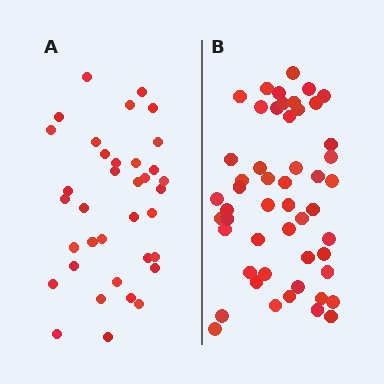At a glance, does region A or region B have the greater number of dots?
Region B (the right region) has more dots.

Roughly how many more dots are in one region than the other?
Region B has approximately 15 more dots than region A.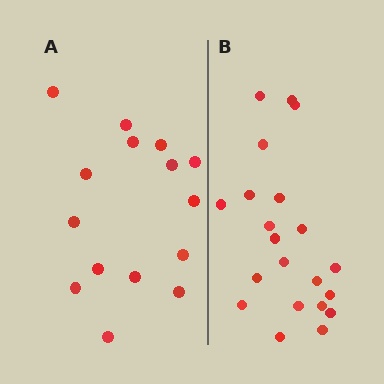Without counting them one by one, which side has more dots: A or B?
Region B (the right region) has more dots.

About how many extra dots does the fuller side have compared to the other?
Region B has about 6 more dots than region A.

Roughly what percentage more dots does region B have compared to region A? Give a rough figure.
About 40% more.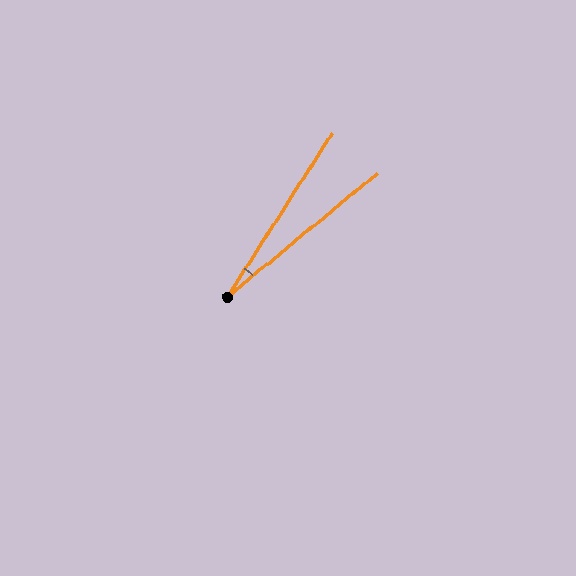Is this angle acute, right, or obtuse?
It is acute.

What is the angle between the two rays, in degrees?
Approximately 18 degrees.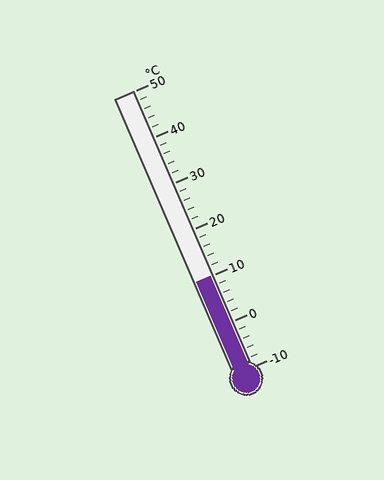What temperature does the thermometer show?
The thermometer shows approximately 10°C.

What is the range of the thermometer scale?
The thermometer scale ranges from -10°C to 50°C.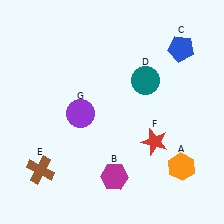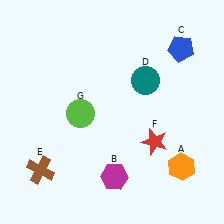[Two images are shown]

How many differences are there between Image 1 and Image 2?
There is 1 difference between the two images.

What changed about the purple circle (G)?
In Image 1, G is purple. In Image 2, it changed to lime.